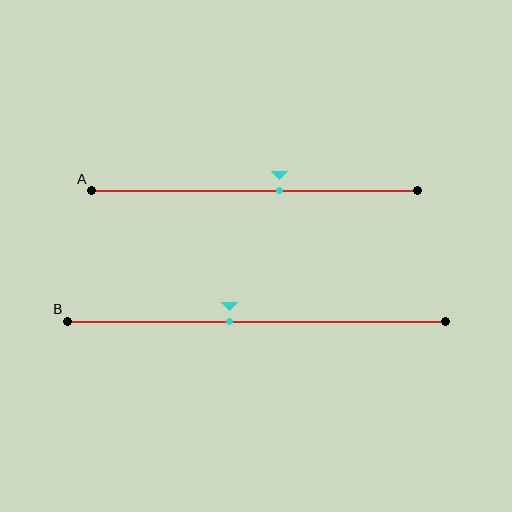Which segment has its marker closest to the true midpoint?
Segment B has its marker closest to the true midpoint.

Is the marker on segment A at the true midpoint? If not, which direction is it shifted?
No, the marker on segment A is shifted to the right by about 8% of the segment length.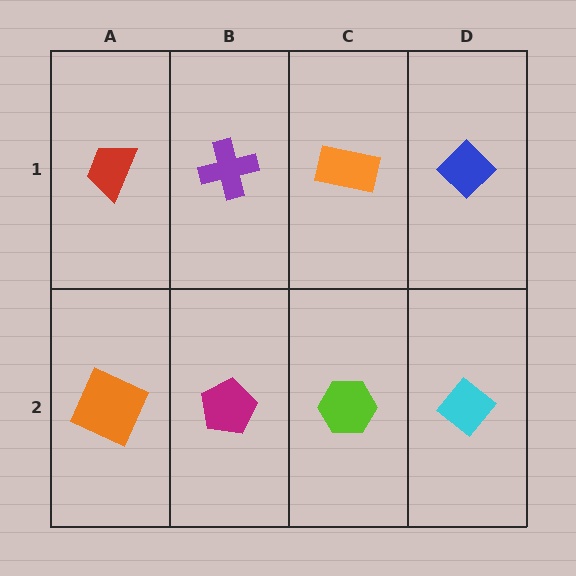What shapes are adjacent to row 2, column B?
A purple cross (row 1, column B), an orange square (row 2, column A), a lime hexagon (row 2, column C).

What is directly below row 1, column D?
A cyan diamond.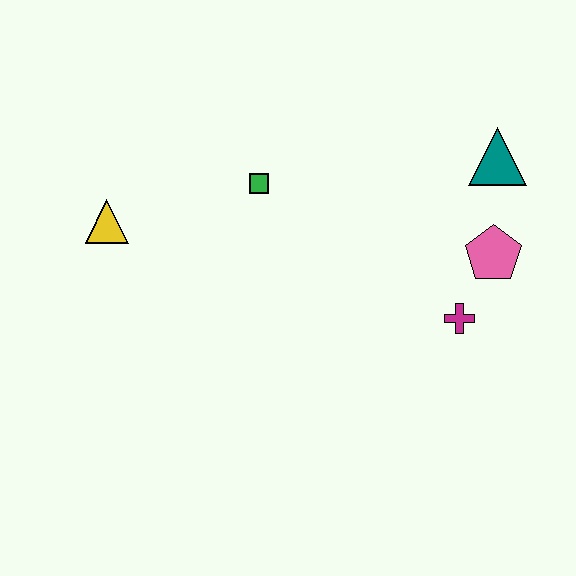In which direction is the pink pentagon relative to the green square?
The pink pentagon is to the right of the green square.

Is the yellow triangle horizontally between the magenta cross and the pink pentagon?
No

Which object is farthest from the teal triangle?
The yellow triangle is farthest from the teal triangle.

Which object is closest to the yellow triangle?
The green square is closest to the yellow triangle.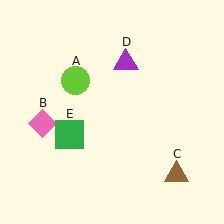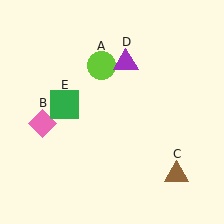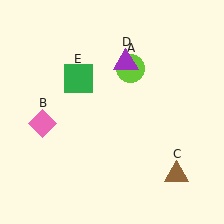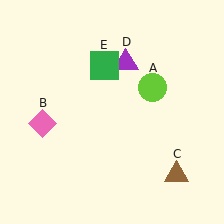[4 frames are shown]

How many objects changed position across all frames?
2 objects changed position: lime circle (object A), green square (object E).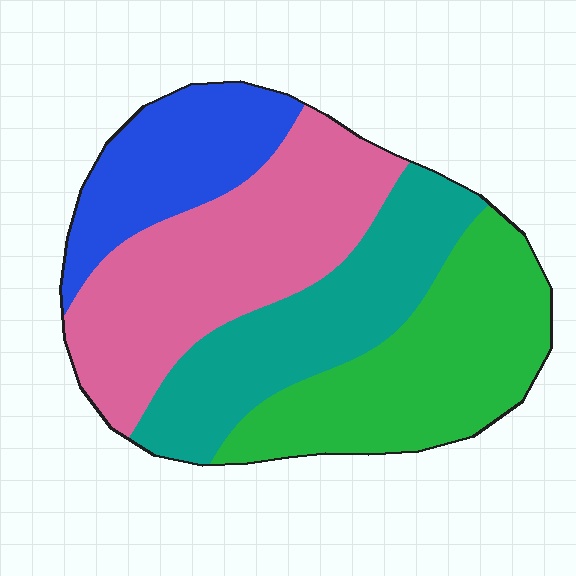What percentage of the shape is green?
Green takes up about one quarter (1/4) of the shape.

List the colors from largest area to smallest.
From largest to smallest: pink, green, teal, blue.